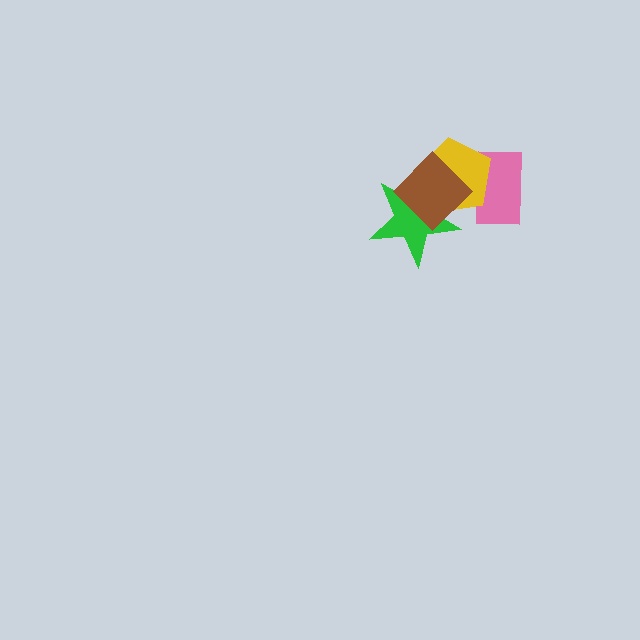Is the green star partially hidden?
Yes, it is partially covered by another shape.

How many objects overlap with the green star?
2 objects overlap with the green star.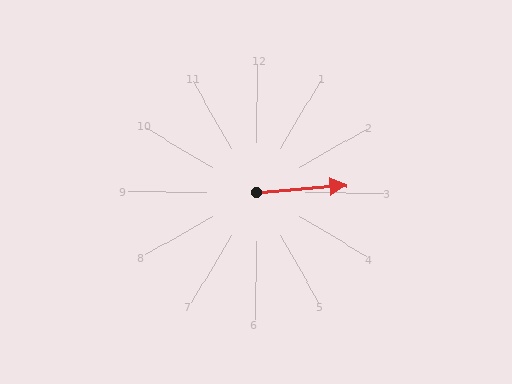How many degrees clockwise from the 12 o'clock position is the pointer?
Approximately 85 degrees.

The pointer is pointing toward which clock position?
Roughly 3 o'clock.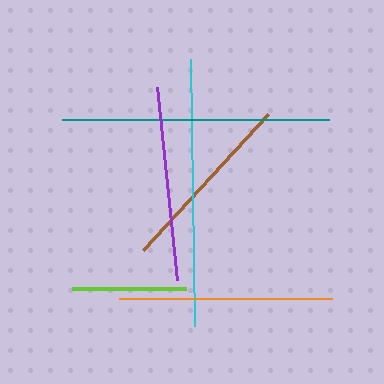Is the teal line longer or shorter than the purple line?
The teal line is longer than the purple line.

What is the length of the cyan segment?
The cyan segment is approximately 268 pixels long.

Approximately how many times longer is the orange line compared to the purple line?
The orange line is approximately 1.1 times the length of the purple line.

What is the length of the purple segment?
The purple segment is approximately 194 pixels long.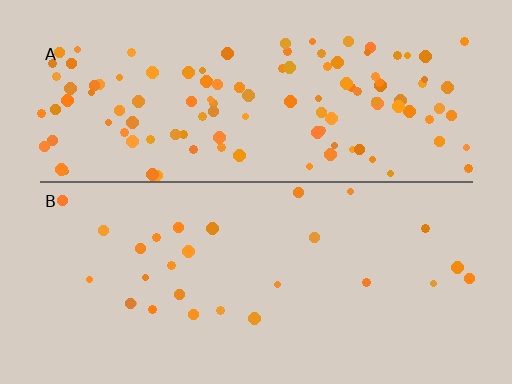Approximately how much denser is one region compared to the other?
Approximately 4.3× — region A over region B.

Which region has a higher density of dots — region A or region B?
A (the top).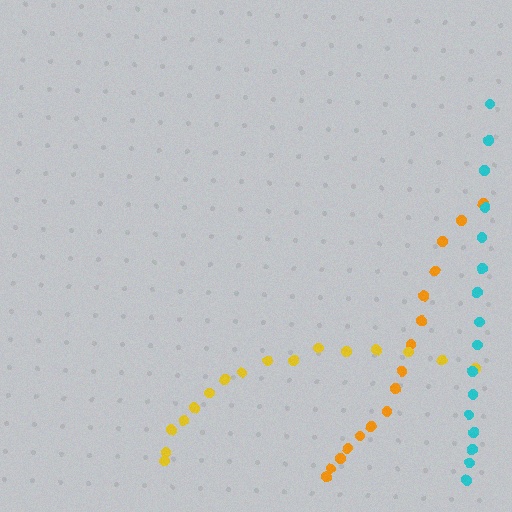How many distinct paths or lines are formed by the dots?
There are 3 distinct paths.